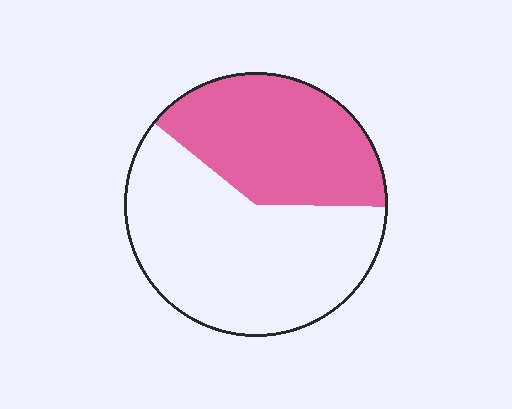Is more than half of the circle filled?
No.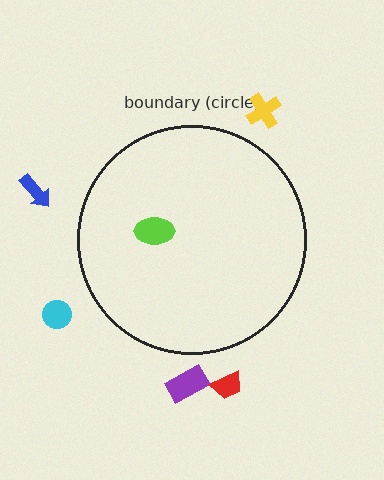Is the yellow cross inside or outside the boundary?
Outside.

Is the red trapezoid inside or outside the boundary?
Outside.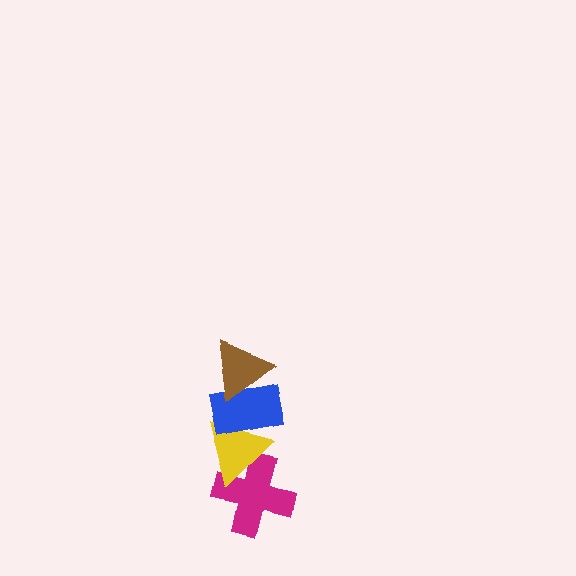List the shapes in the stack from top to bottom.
From top to bottom: the brown triangle, the blue rectangle, the yellow triangle, the magenta cross.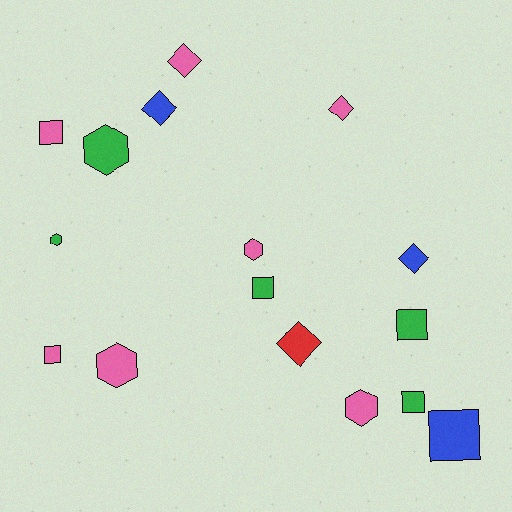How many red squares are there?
There are no red squares.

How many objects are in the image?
There are 16 objects.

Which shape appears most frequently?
Square, with 6 objects.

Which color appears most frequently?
Pink, with 7 objects.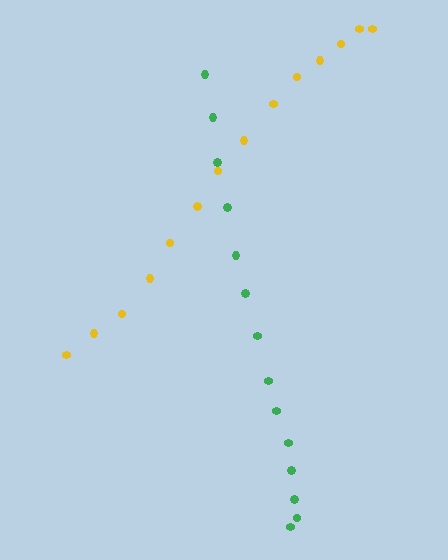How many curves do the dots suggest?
There are 2 distinct paths.